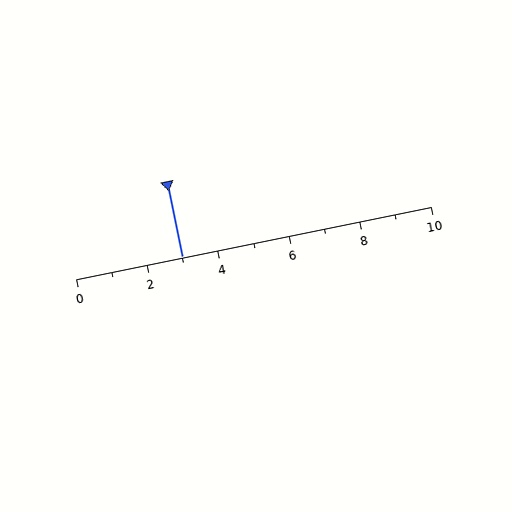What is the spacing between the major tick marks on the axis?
The major ticks are spaced 2 apart.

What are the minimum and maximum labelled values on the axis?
The axis runs from 0 to 10.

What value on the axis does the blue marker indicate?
The marker indicates approximately 3.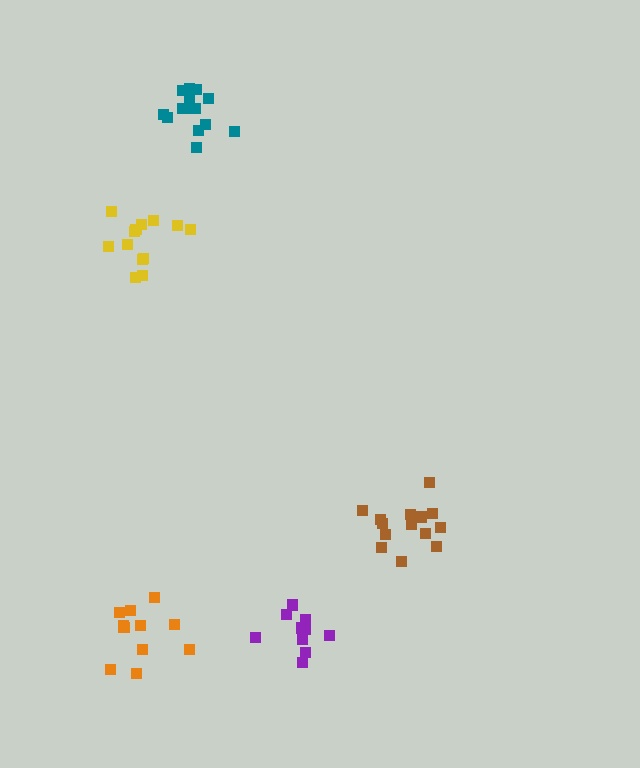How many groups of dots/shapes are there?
There are 5 groups.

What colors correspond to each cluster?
The clusters are colored: yellow, teal, orange, brown, purple.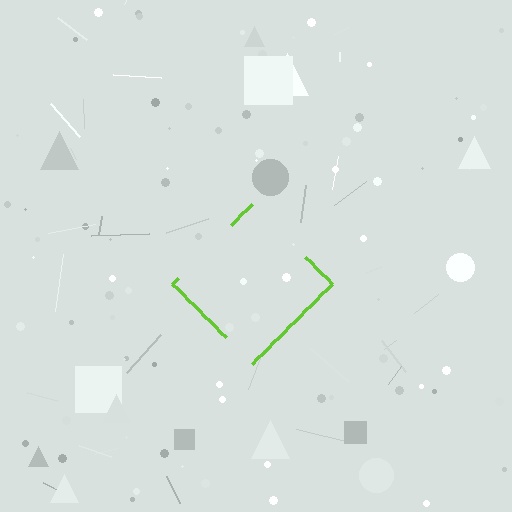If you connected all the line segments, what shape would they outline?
They would outline a diamond.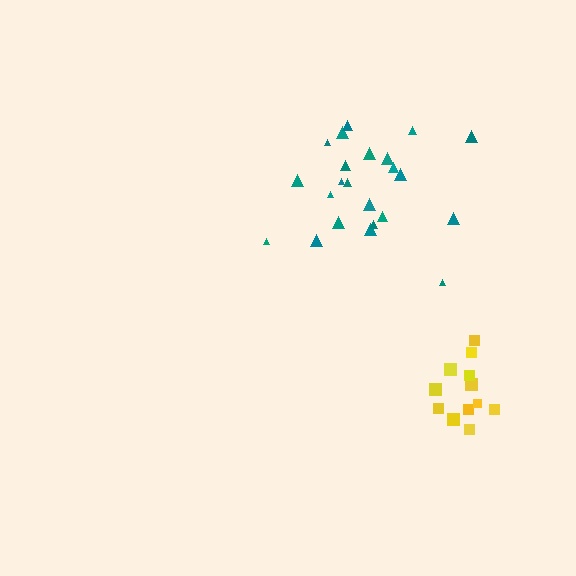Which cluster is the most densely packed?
Yellow.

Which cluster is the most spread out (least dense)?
Teal.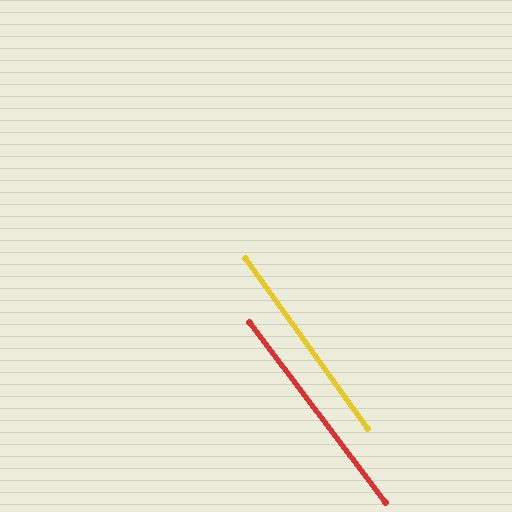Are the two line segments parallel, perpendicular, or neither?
Parallel — their directions differ by only 1.6°.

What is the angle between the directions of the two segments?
Approximately 2 degrees.